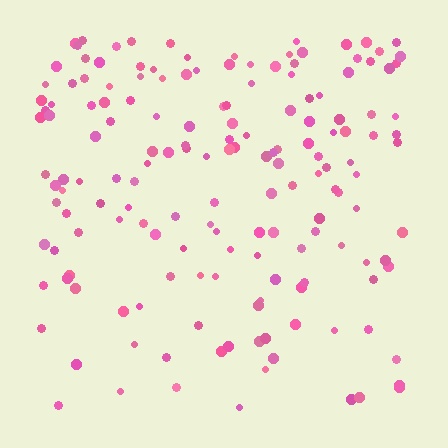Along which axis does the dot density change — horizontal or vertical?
Vertical.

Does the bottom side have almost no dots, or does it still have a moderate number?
Still a moderate number, just noticeably fewer than the top.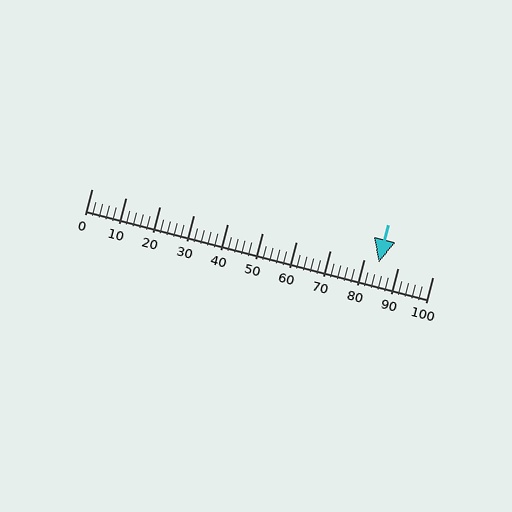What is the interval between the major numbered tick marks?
The major tick marks are spaced 10 units apart.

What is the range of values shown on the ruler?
The ruler shows values from 0 to 100.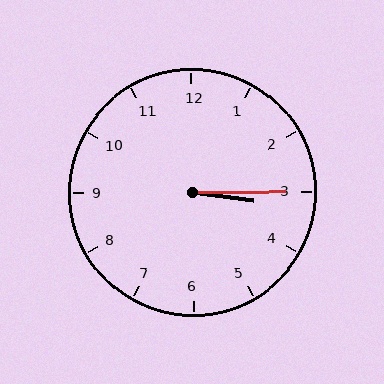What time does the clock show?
3:15.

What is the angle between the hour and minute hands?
Approximately 8 degrees.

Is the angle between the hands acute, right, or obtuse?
It is acute.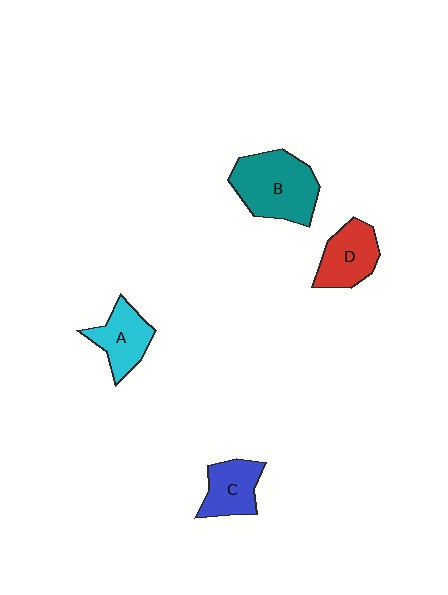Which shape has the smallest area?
Shape C (blue).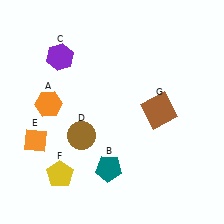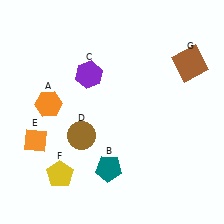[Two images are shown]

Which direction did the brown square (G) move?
The brown square (G) moved up.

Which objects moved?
The objects that moved are: the purple hexagon (C), the brown square (G).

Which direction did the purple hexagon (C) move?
The purple hexagon (C) moved right.